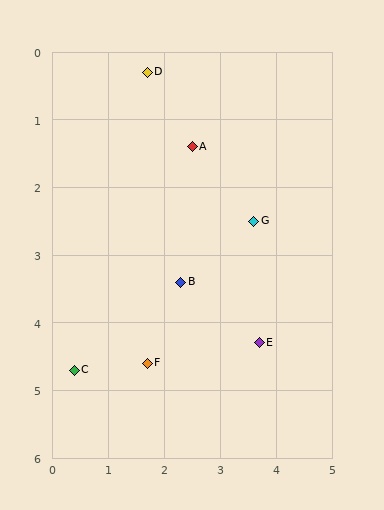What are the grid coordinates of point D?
Point D is at approximately (1.7, 0.3).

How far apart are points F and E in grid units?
Points F and E are about 2.0 grid units apart.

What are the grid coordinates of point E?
Point E is at approximately (3.7, 4.3).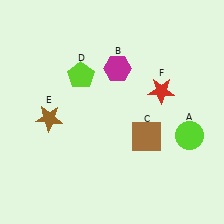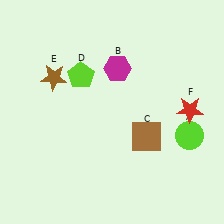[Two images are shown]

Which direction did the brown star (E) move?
The brown star (E) moved up.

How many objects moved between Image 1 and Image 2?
2 objects moved between the two images.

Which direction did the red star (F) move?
The red star (F) moved right.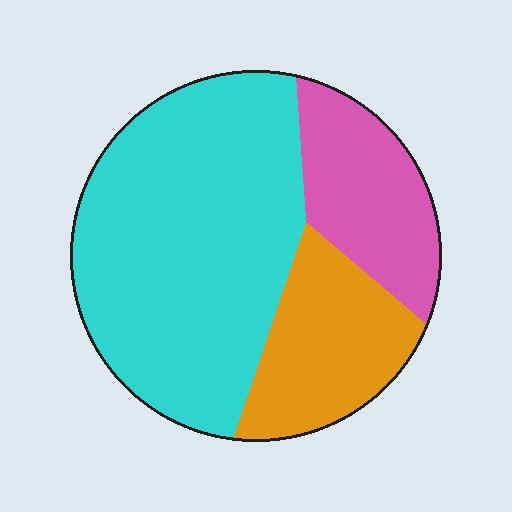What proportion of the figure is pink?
Pink covers roughly 20% of the figure.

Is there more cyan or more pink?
Cyan.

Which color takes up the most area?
Cyan, at roughly 60%.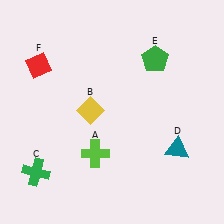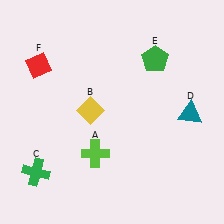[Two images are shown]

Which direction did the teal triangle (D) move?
The teal triangle (D) moved up.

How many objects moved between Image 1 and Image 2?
1 object moved between the two images.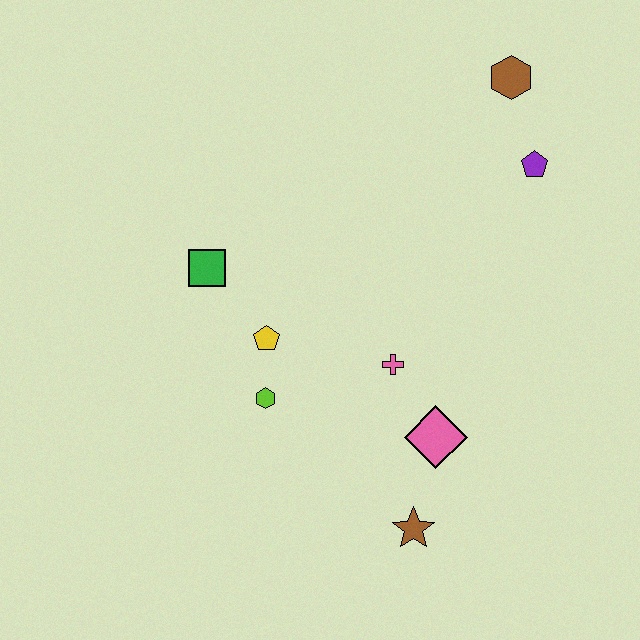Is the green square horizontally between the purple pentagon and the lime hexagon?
No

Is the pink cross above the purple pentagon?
No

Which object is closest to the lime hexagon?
The yellow pentagon is closest to the lime hexagon.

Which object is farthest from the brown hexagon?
The brown star is farthest from the brown hexagon.